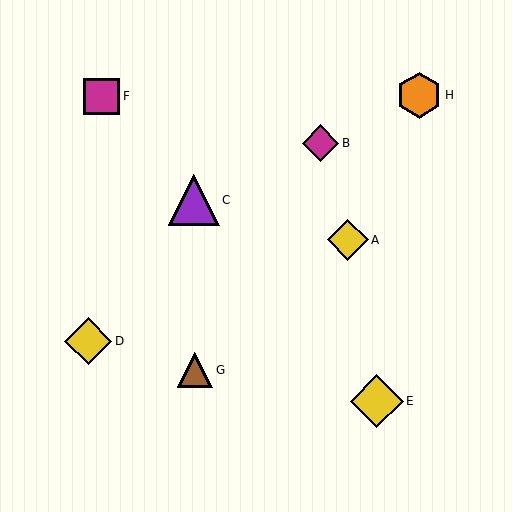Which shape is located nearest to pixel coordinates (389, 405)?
The yellow diamond (labeled E) at (377, 401) is nearest to that location.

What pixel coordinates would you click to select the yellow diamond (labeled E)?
Click at (377, 401) to select the yellow diamond E.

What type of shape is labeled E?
Shape E is a yellow diamond.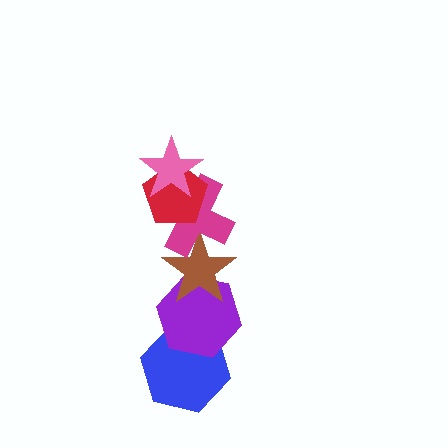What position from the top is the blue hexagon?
The blue hexagon is 6th from the top.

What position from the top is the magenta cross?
The magenta cross is 3rd from the top.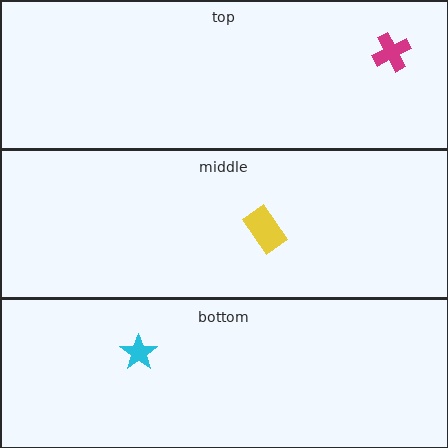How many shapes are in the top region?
1.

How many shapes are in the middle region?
1.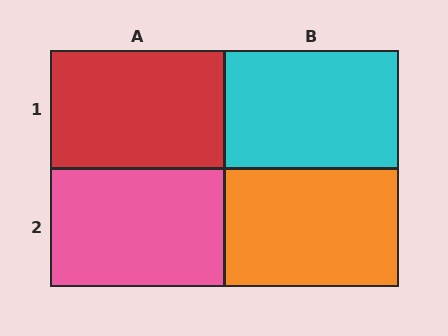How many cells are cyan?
1 cell is cyan.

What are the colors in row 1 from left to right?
Red, cyan.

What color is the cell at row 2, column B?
Orange.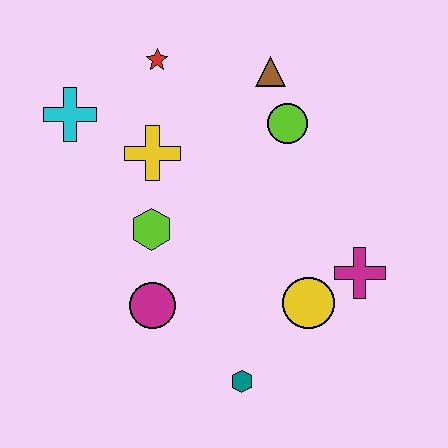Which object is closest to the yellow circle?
The magenta cross is closest to the yellow circle.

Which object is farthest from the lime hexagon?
The magenta cross is farthest from the lime hexagon.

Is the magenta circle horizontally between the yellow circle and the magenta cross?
No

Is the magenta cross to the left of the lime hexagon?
No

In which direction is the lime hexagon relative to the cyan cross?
The lime hexagon is below the cyan cross.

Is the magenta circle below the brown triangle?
Yes